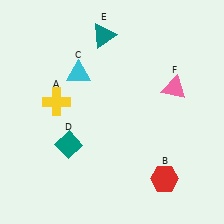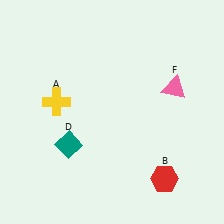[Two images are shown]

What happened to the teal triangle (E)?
The teal triangle (E) was removed in Image 2. It was in the top-left area of Image 1.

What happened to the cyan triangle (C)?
The cyan triangle (C) was removed in Image 2. It was in the top-left area of Image 1.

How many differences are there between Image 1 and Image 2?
There are 2 differences between the two images.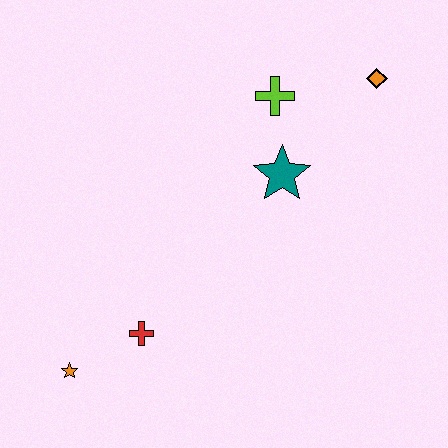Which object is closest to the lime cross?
The teal star is closest to the lime cross.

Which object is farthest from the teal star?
The orange star is farthest from the teal star.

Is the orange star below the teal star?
Yes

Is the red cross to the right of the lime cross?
No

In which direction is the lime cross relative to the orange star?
The lime cross is above the orange star.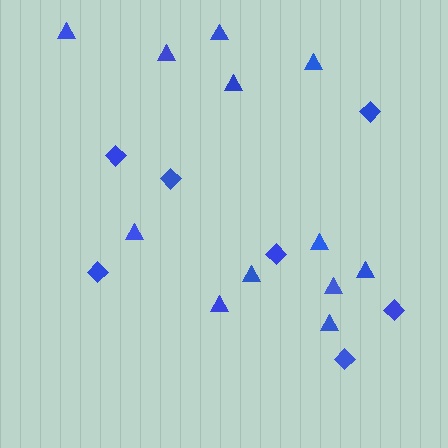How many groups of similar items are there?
There are 2 groups: one group of triangles (12) and one group of diamonds (7).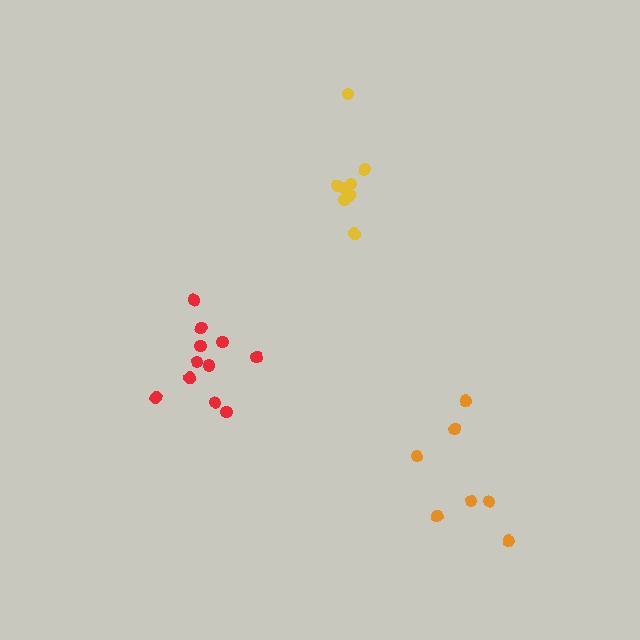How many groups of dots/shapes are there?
There are 3 groups.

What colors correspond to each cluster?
The clusters are colored: red, yellow, orange.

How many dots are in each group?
Group 1: 11 dots, Group 2: 8 dots, Group 3: 7 dots (26 total).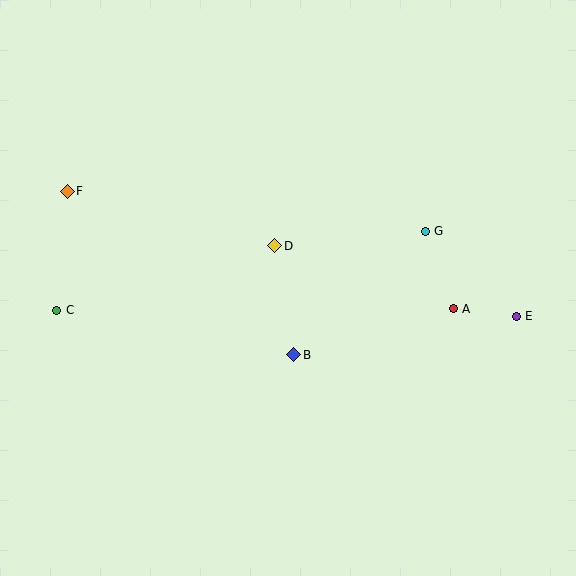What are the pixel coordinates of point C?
Point C is at (57, 310).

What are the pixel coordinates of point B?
Point B is at (294, 355).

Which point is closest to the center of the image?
Point D at (275, 246) is closest to the center.